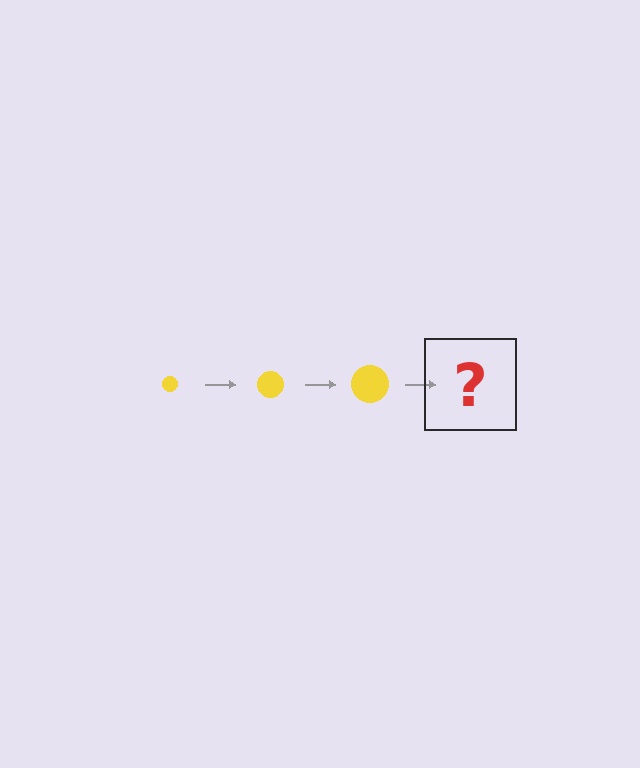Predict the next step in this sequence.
The next step is a yellow circle, larger than the previous one.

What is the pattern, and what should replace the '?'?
The pattern is that the circle gets progressively larger each step. The '?' should be a yellow circle, larger than the previous one.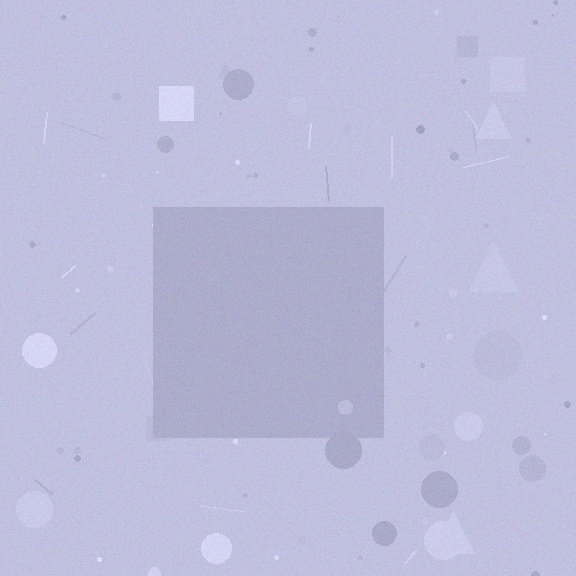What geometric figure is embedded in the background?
A square is embedded in the background.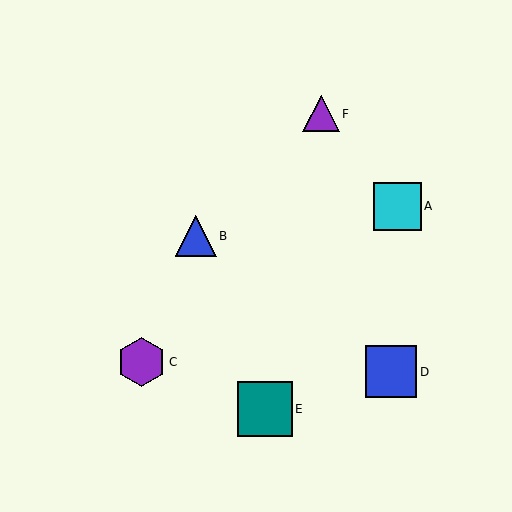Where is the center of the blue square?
The center of the blue square is at (391, 372).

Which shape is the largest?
The teal square (labeled E) is the largest.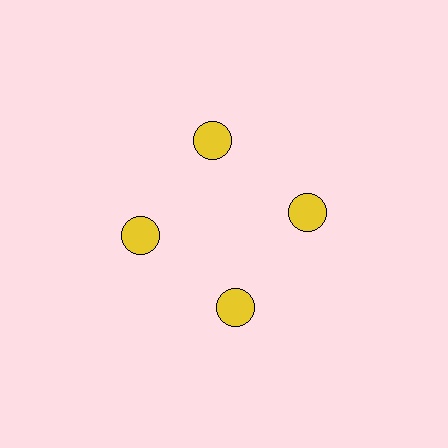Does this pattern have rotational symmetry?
Yes, this pattern has 4-fold rotational symmetry. It looks the same after rotating 90 degrees around the center.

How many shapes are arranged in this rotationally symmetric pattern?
There are 4 shapes, arranged in 4 groups of 1.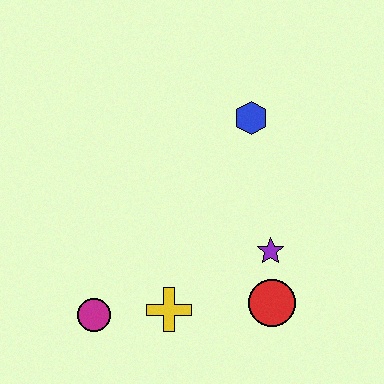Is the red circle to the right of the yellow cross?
Yes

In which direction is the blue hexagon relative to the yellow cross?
The blue hexagon is above the yellow cross.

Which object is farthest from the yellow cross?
The blue hexagon is farthest from the yellow cross.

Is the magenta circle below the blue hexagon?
Yes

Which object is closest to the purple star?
The red circle is closest to the purple star.